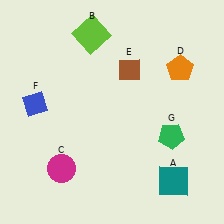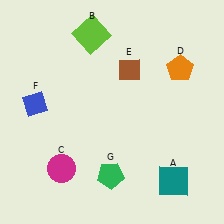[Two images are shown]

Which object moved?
The green pentagon (G) moved left.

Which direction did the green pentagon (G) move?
The green pentagon (G) moved left.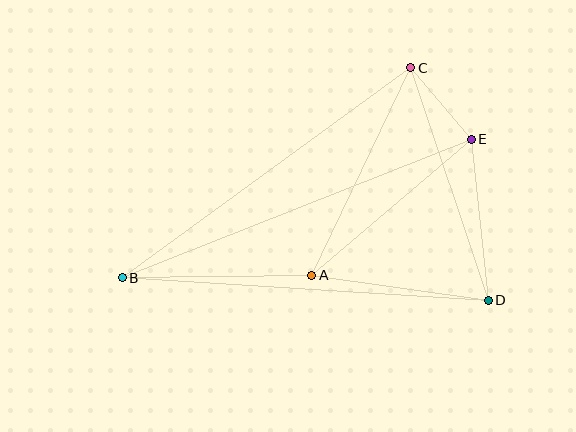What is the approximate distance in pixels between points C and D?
The distance between C and D is approximately 245 pixels.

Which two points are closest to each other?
Points C and E are closest to each other.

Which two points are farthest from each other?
Points B and E are farthest from each other.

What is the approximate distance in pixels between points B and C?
The distance between B and C is approximately 357 pixels.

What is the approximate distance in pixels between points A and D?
The distance between A and D is approximately 178 pixels.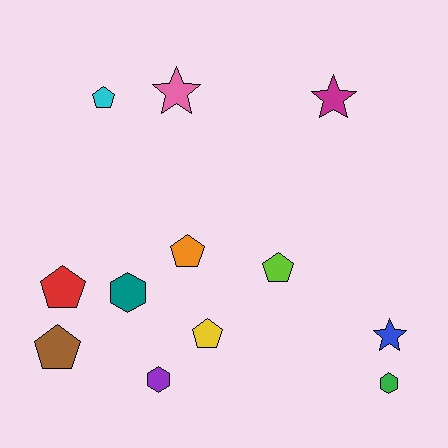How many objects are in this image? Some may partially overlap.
There are 12 objects.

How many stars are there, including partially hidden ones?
There are 3 stars.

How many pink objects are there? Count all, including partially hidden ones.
There is 1 pink object.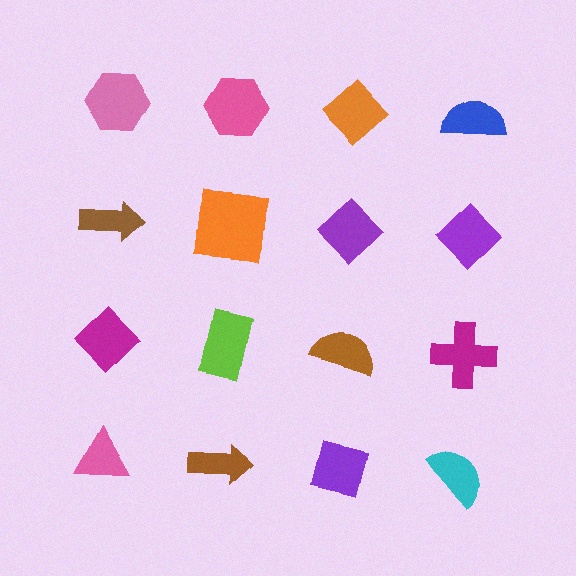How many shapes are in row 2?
4 shapes.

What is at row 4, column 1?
A pink triangle.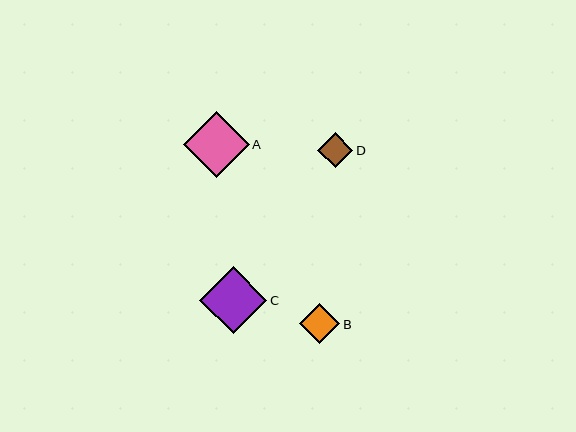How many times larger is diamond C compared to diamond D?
Diamond C is approximately 1.9 times the size of diamond D.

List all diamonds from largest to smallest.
From largest to smallest: C, A, B, D.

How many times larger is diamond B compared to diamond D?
Diamond B is approximately 1.1 times the size of diamond D.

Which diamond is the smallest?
Diamond D is the smallest with a size of approximately 35 pixels.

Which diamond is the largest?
Diamond C is the largest with a size of approximately 67 pixels.